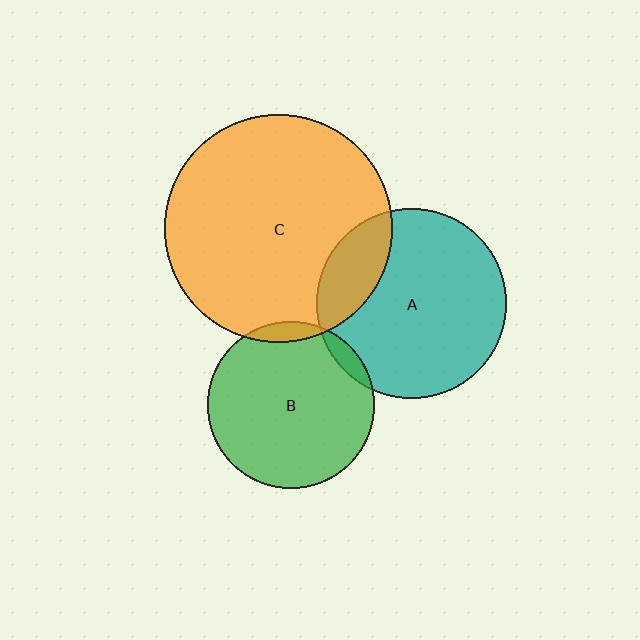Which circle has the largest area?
Circle C (orange).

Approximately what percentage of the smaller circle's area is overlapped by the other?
Approximately 5%.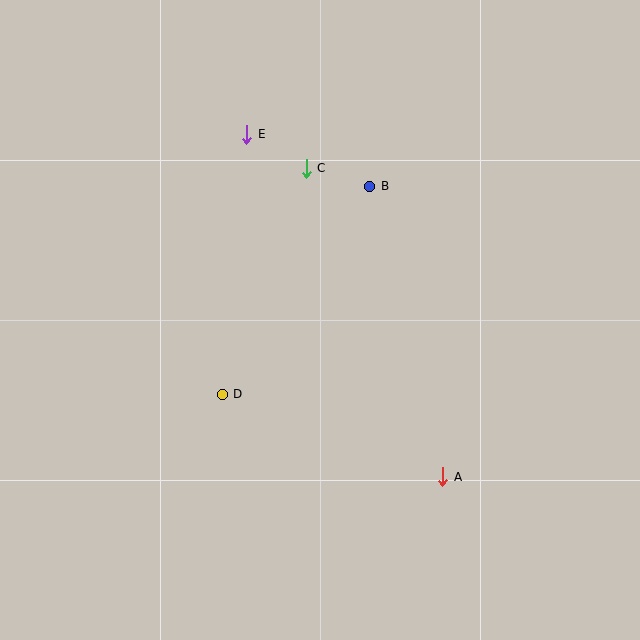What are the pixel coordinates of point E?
Point E is at (247, 134).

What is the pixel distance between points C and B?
The distance between C and B is 66 pixels.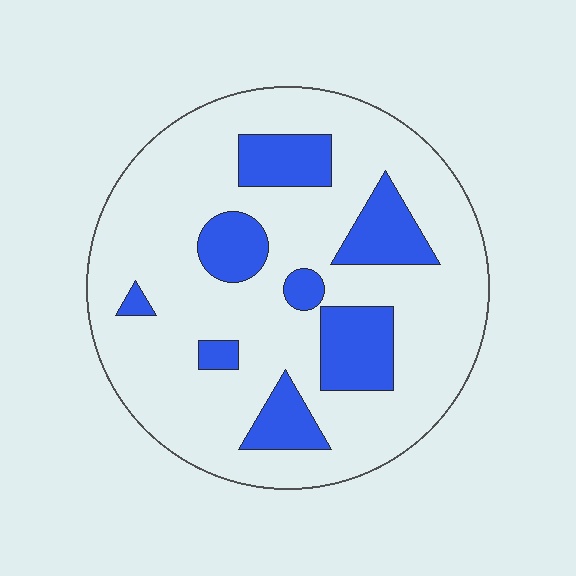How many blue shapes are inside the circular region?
8.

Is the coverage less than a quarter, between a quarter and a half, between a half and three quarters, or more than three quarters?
Less than a quarter.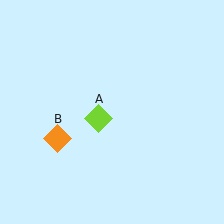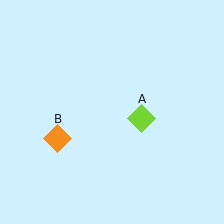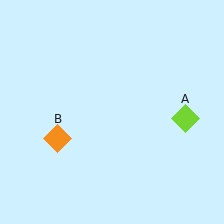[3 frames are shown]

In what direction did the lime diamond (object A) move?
The lime diamond (object A) moved right.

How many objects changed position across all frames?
1 object changed position: lime diamond (object A).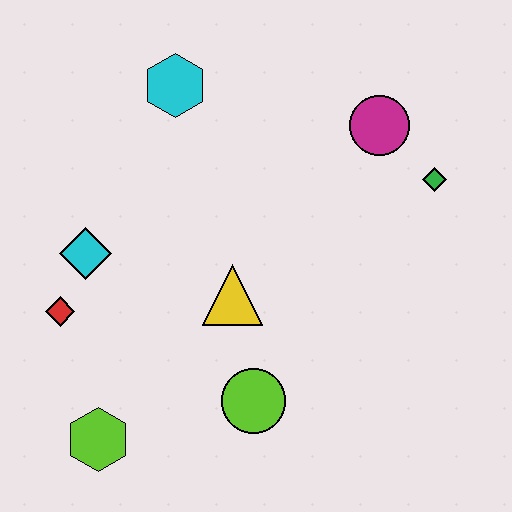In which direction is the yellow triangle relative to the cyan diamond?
The yellow triangle is to the right of the cyan diamond.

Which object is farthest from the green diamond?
The lime hexagon is farthest from the green diamond.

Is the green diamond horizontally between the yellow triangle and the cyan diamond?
No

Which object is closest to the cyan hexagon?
The cyan diamond is closest to the cyan hexagon.